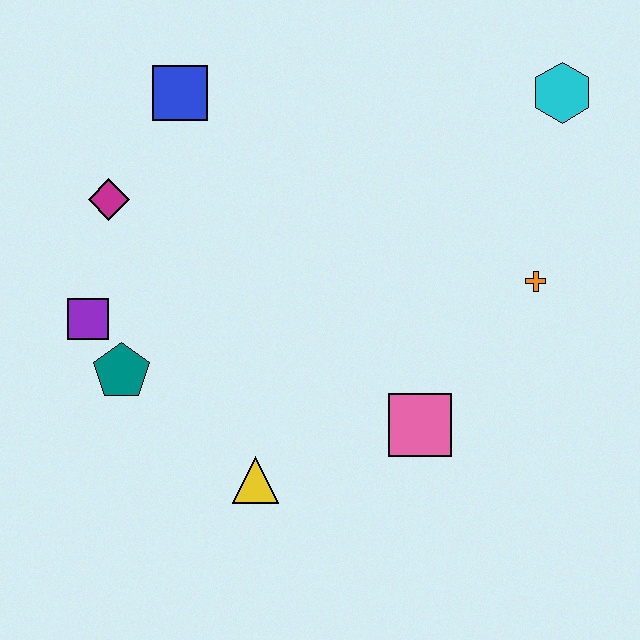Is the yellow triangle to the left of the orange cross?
Yes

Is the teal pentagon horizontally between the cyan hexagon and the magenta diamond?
Yes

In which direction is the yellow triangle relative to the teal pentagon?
The yellow triangle is to the right of the teal pentagon.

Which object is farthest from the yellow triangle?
The cyan hexagon is farthest from the yellow triangle.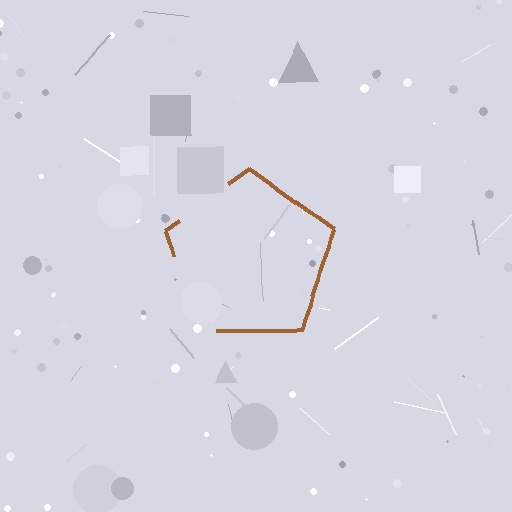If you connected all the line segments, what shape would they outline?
They would outline a pentagon.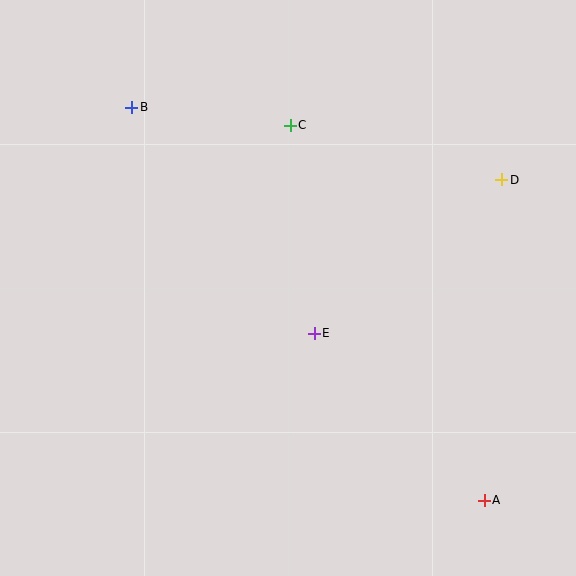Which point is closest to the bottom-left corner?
Point E is closest to the bottom-left corner.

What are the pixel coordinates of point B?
Point B is at (132, 107).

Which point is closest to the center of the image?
Point E at (314, 333) is closest to the center.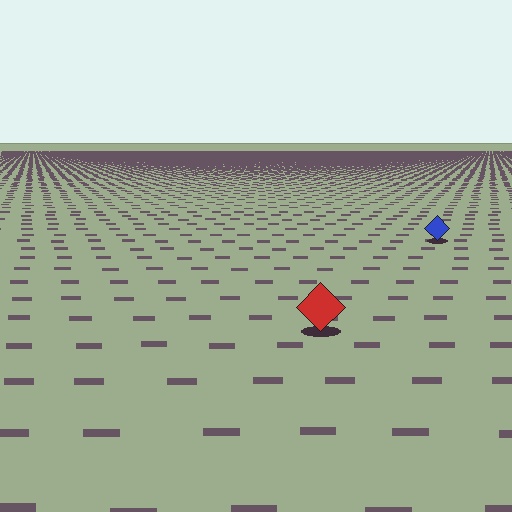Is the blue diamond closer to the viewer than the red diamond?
No. The red diamond is closer — you can tell from the texture gradient: the ground texture is coarser near it.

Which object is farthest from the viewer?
The blue diamond is farthest from the viewer. It appears smaller and the ground texture around it is denser.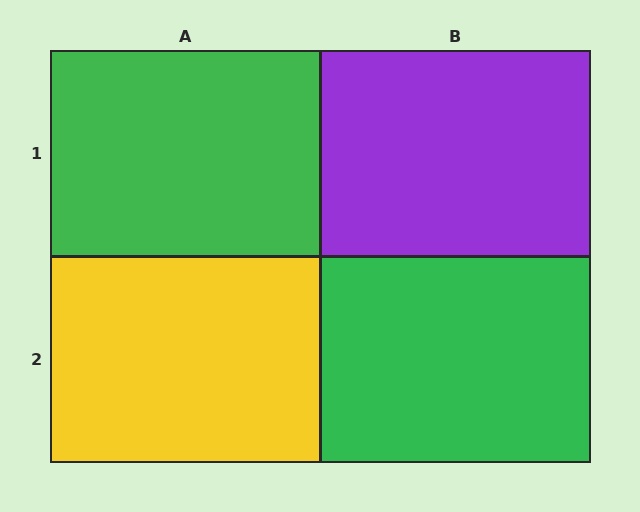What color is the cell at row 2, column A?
Yellow.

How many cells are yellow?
1 cell is yellow.